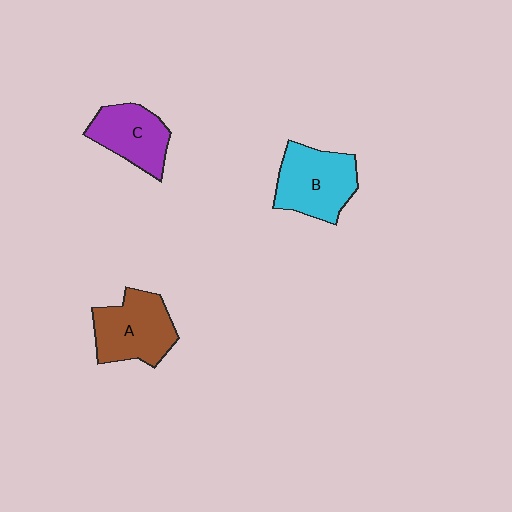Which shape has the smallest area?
Shape C (purple).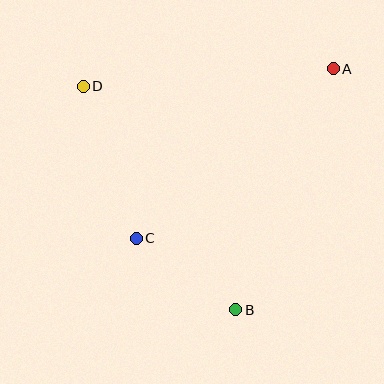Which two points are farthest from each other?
Points B and D are farthest from each other.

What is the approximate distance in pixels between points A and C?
The distance between A and C is approximately 259 pixels.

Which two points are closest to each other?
Points B and C are closest to each other.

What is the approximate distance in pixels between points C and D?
The distance between C and D is approximately 161 pixels.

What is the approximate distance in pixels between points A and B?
The distance between A and B is approximately 260 pixels.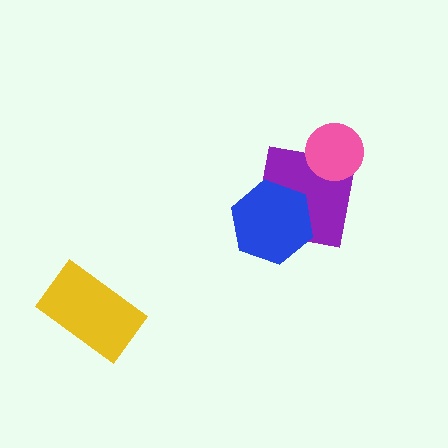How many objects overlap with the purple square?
2 objects overlap with the purple square.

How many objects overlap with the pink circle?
1 object overlaps with the pink circle.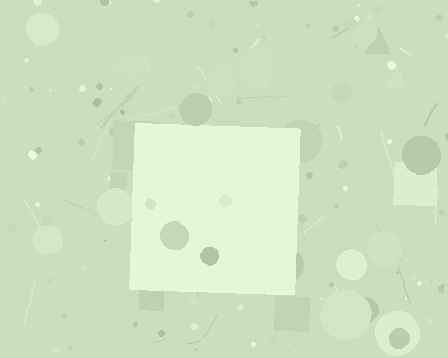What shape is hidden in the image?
A square is hidden in the image.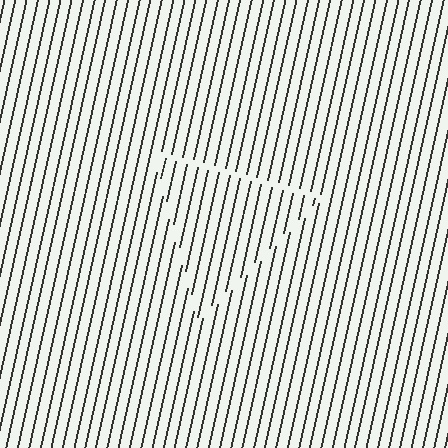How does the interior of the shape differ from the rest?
The interior of the shape contains the same grating, shifted by half a period — the contour is defined by the phase discontinuity where line-ends from the inner and outer gratings abut.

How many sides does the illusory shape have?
3 sides — the line-ends trace a triangle.